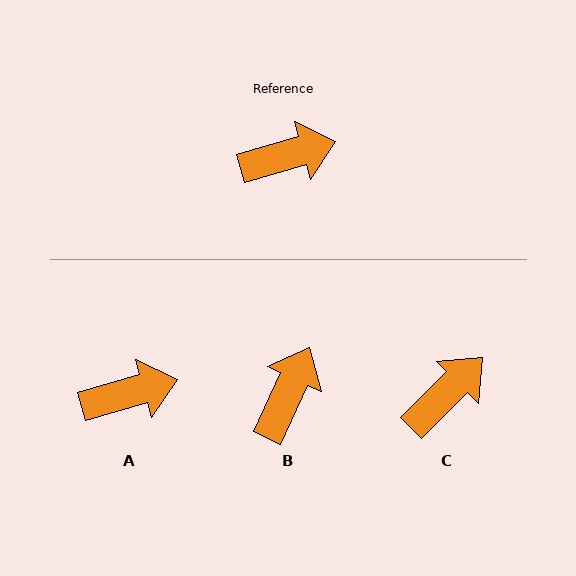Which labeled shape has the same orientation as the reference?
A.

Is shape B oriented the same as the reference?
No, it is off by about 49 degrees.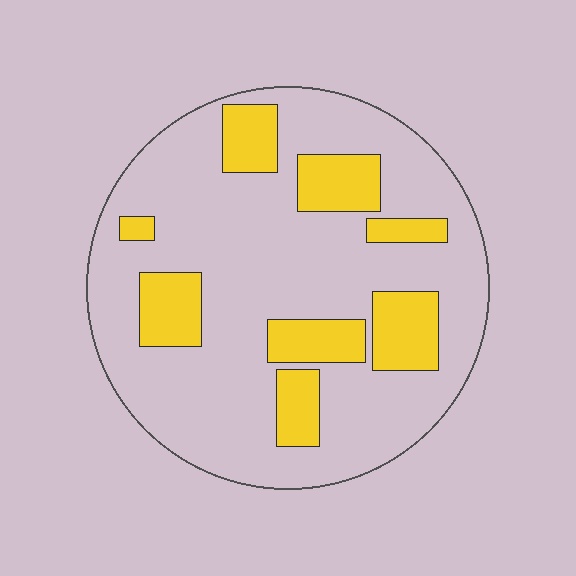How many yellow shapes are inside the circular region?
8.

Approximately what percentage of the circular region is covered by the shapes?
Approximately 25%.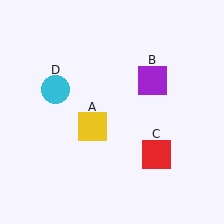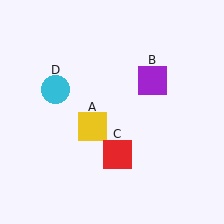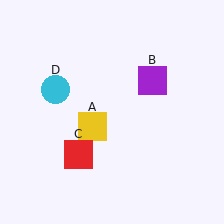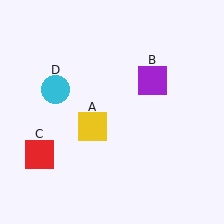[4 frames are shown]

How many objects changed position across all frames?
1 object changed position: red square (object C).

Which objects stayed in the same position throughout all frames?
Yellow square (object A) and purple square (object B) and cyan circle (object D) remained stationary.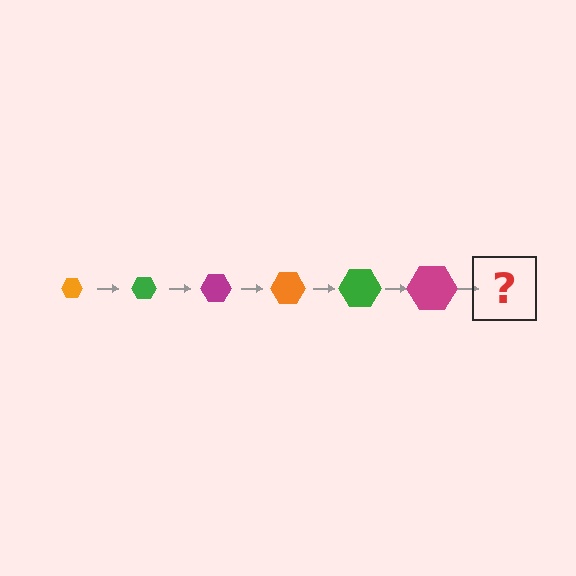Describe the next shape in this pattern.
It should be an orange hexagon, larger than the previous one.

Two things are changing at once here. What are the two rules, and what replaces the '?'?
The two rules are that the hexagon grows larger each step and the color cycles through orange, green, and magenta. The '?' should be an orange hexagon, larger than the previous one.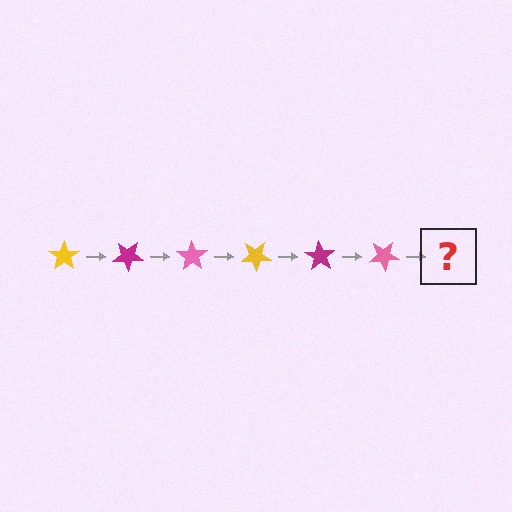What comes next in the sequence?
The next element should be a yellow star, rotated 210 degrees from the start.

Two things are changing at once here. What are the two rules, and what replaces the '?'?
The two rules are that it rotates 35 degrees each step and the color cycles through yellow, magenta, and pink. The '?' should be a yellow star, rotated 210 degrees from the start.